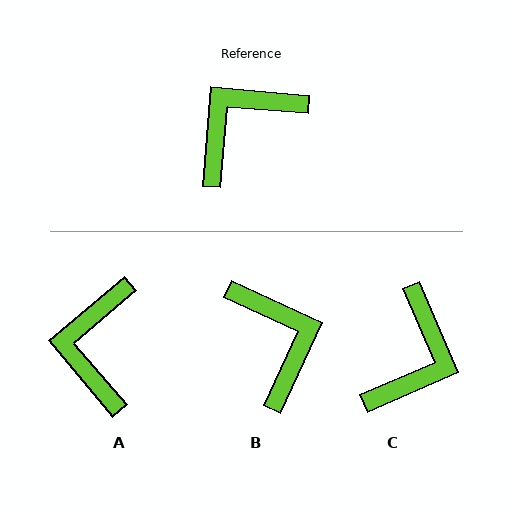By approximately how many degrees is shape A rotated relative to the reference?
Approximately 45 degrees counter-clockwise.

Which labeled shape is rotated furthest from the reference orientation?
C, about 152 degrees away.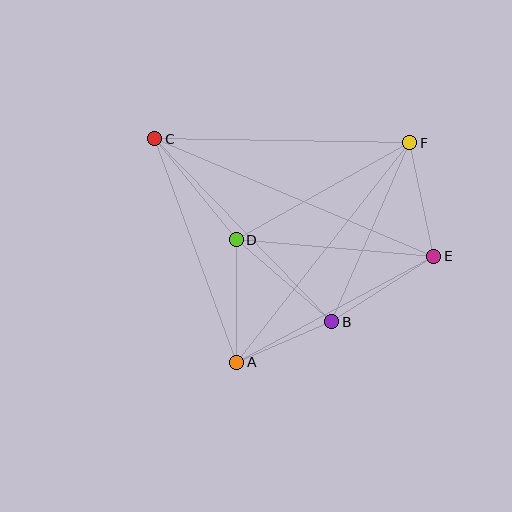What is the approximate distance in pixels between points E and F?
The distance between E and F is approximately 116 pixels.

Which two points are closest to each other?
Points A and B are closest to each other.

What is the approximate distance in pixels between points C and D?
The distance between C and D is approximately 130 pixels.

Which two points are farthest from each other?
Points C and E are farthest from each other.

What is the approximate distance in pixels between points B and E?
The distance between B and E is approximately 121 pixels.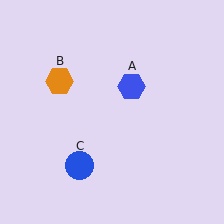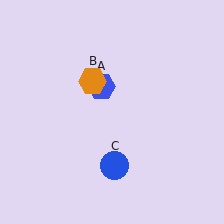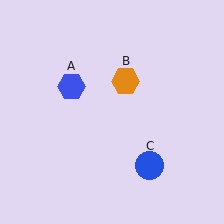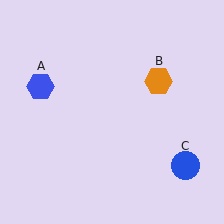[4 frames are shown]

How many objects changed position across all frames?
3 objects changed position: blue hexagon (object A), orange hexagon (object B), blue circle (object C).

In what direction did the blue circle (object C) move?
The blue circle (object C) moved right.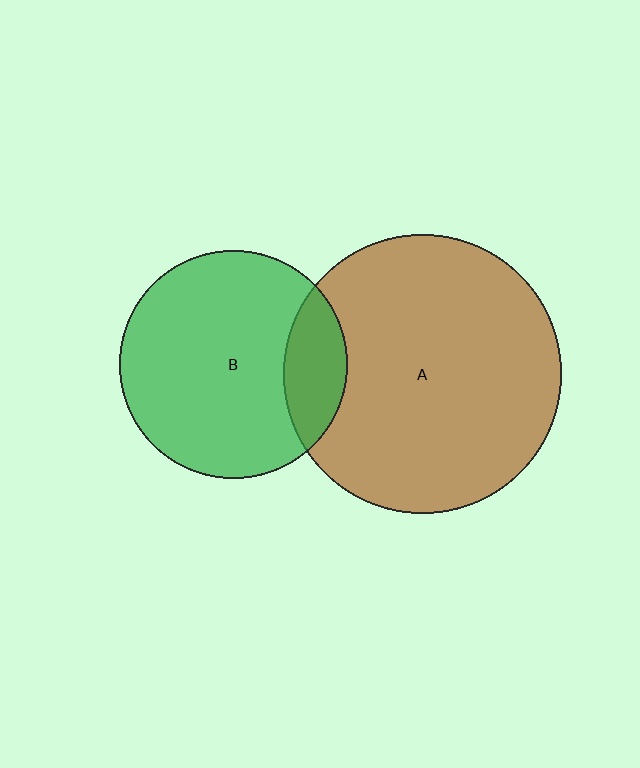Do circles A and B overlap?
Yes.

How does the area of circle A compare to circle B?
Approximately 1.5 times.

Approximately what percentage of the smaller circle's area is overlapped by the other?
Approximately 20%.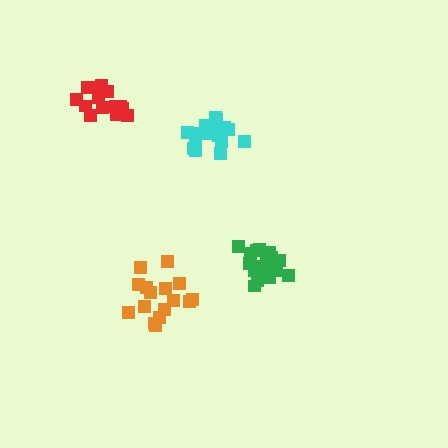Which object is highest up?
The red cluster is topmost.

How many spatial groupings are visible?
There are 4 spatial groupings.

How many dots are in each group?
Group 1: 17 dots, Group 2: 14 dots, Group 3: 20 dots, Group 4: 16 dots (67 total).